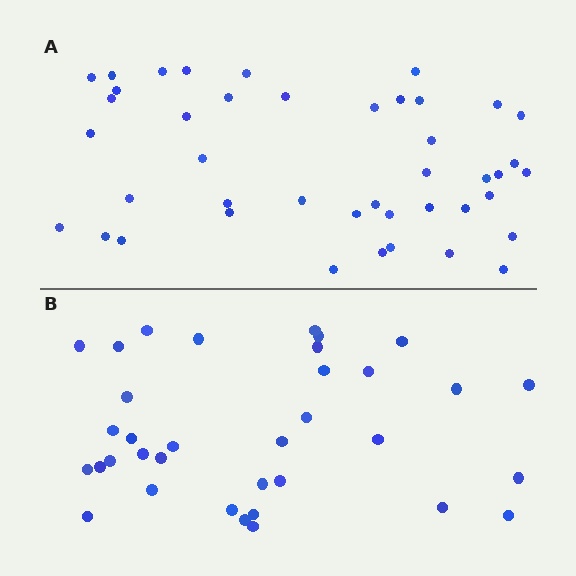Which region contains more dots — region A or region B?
Region A (the top region) has more dots.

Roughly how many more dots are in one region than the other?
Region A has roughly 8 or so more dots than region B.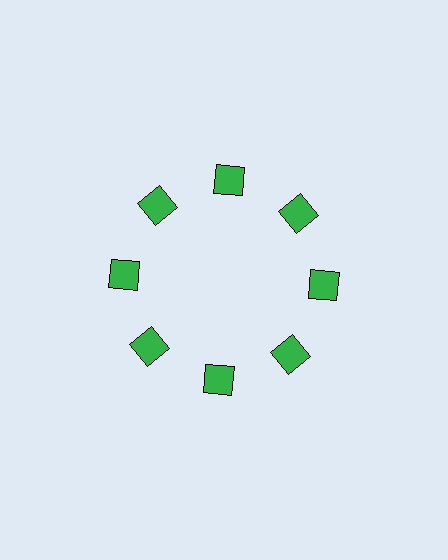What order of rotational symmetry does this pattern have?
This pattern has 8-fold rotational symmetry.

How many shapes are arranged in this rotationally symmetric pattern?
There are 8 shapes, arranged in 8 groups of 1.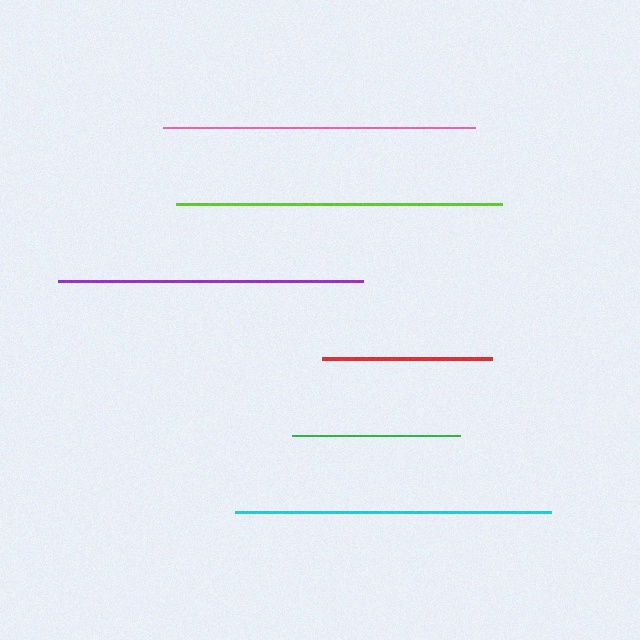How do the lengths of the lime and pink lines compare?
The lime and pink lines are approximately the same length.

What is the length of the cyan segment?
The cyan segment is approximately 316 pixels long.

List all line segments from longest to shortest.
From longest to shortest: lime, cyan, pink, purple, red, green.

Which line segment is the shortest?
The green line is the shortest at approximately 168 pixels.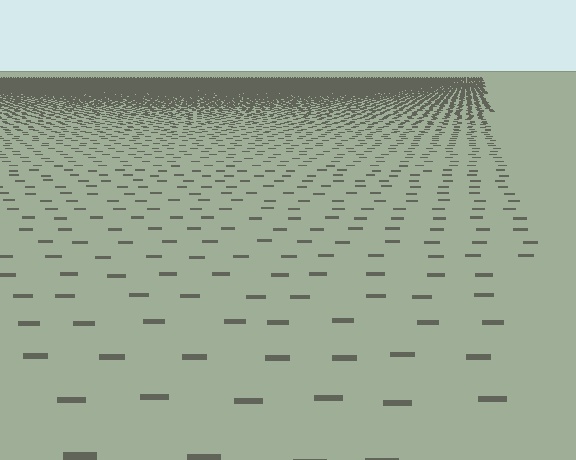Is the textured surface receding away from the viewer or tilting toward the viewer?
The surface is receding away from the viewer. Texture elements get smaller and denser toward the top.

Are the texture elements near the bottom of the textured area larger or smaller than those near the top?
Larger. Near the bottom, elements are closer to the viewer and appear at a bigger on-screen size.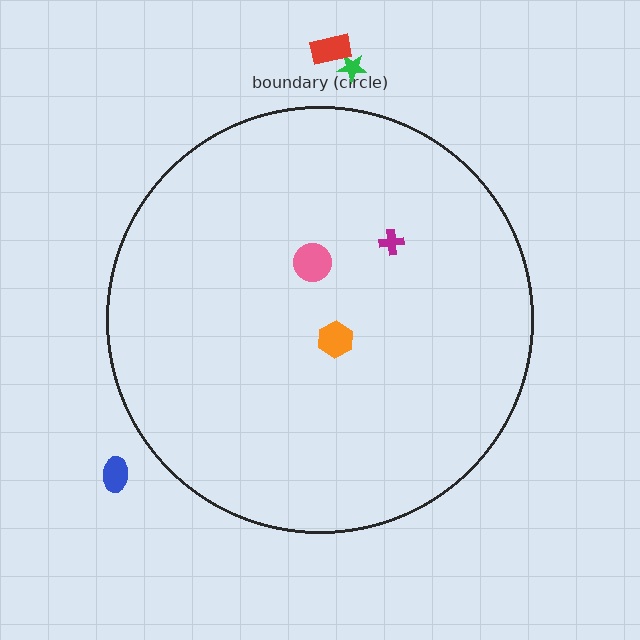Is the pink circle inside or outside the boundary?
Inside.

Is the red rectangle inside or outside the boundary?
Outside.